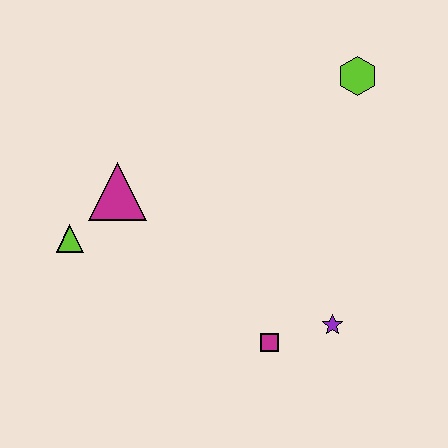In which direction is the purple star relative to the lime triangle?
The purple star is to the right of the lime triangle.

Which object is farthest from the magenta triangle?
The lime hexagon is farthest from the magenta triangle.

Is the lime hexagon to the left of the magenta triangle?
No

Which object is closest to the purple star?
The magenta square is closest to the purple star.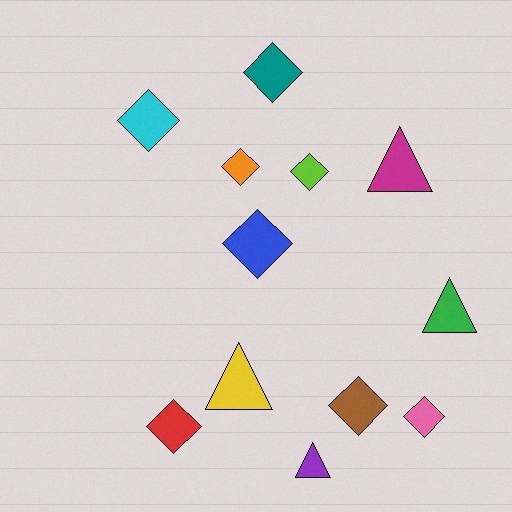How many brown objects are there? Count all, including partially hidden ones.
There is 1 brown object.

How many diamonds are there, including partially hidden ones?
There are 8 diamonds.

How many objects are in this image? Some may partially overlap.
There are 12 objects.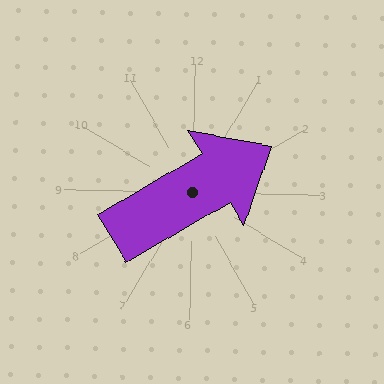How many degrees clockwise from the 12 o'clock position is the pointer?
Approximately 59 degrees.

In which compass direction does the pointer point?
Northeast.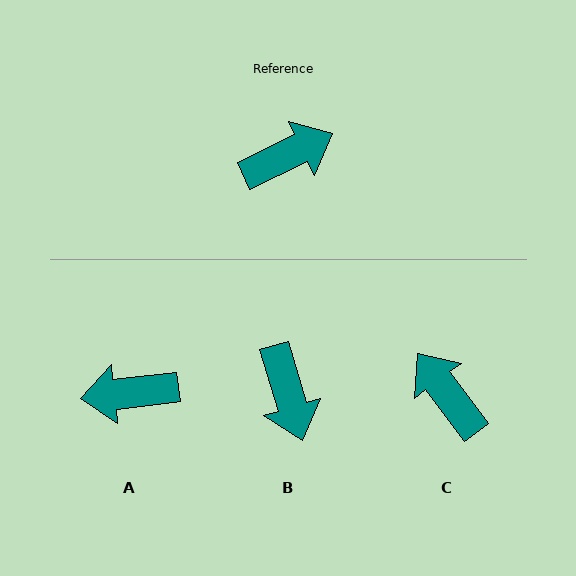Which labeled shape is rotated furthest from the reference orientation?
A, about 161 degrees away.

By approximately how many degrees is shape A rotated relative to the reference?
Approximately 161 degrees counter-clockwise.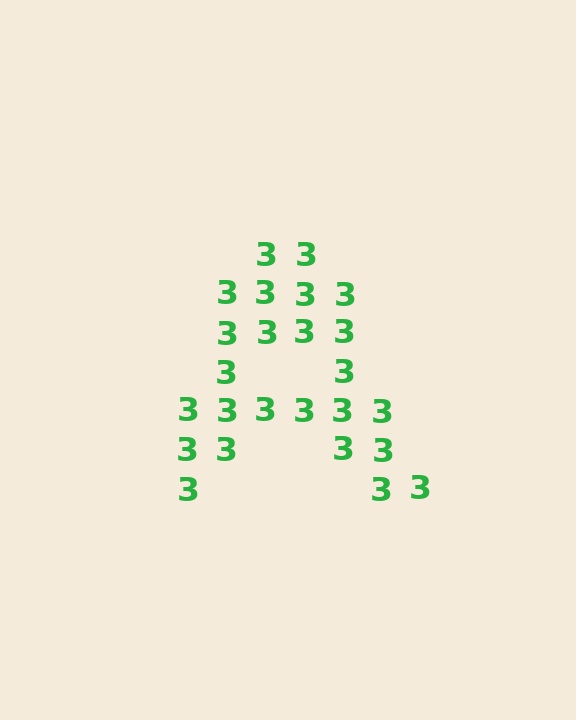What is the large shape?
The large shape is the letter A.